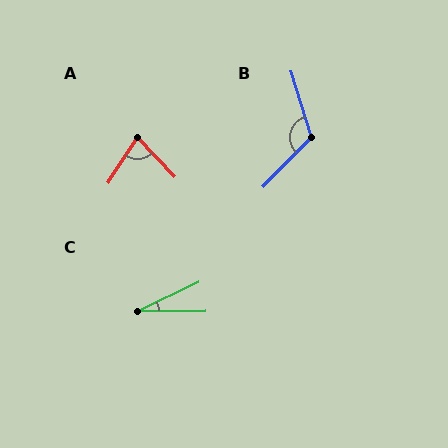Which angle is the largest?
B, at approximately 119 degrees.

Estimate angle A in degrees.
Approximately 77 degrees.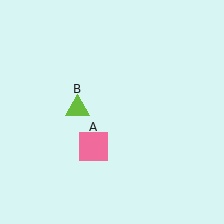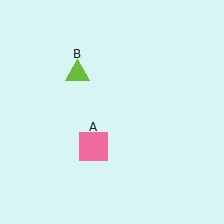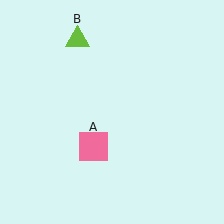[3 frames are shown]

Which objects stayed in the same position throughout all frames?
Pink square (object A) remained stationary.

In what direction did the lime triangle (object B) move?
The lime triangle (object B) moved up.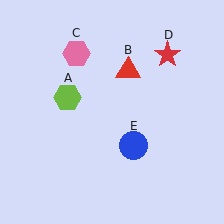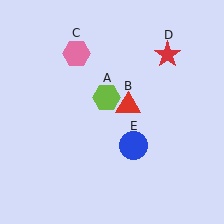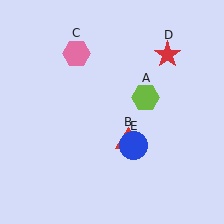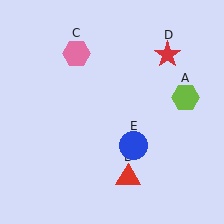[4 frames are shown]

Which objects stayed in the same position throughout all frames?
Pink hexagon (object C) and red star (object D) and blue circle (object E) remained stationary.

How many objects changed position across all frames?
2 objects changed position: lime hexagon (object A), red triangle (object B).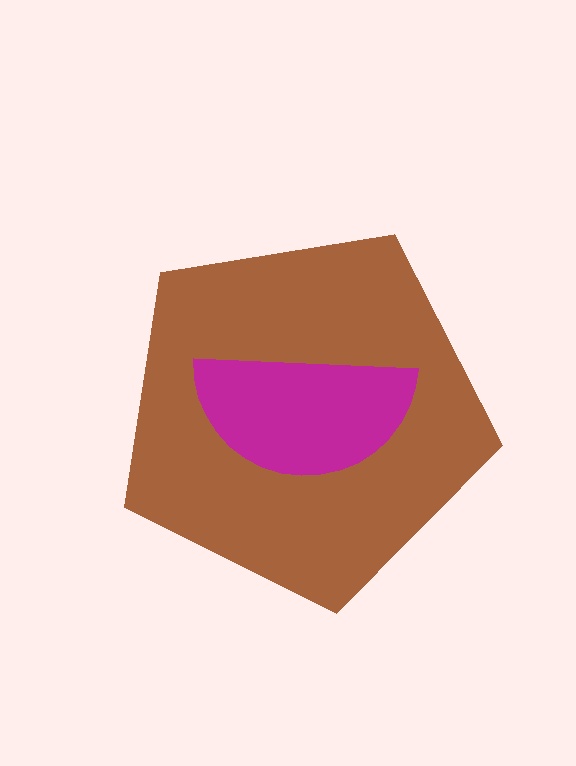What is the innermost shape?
The magenta semicircle.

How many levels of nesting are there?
2.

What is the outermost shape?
The brown pentagon.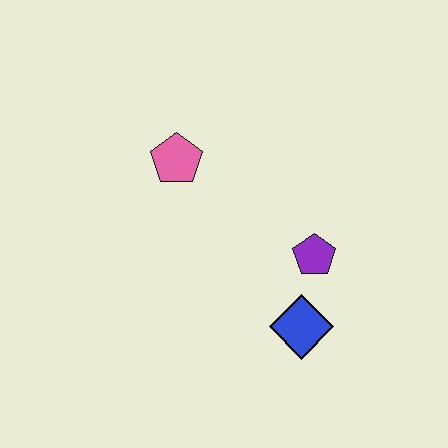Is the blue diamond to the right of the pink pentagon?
Yes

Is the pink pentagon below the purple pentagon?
No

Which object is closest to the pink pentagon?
The purple pentagon is closest to the pink pentagon.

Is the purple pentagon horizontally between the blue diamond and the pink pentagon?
No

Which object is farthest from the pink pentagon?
The blue diamond is farthest from the pink pentagon.